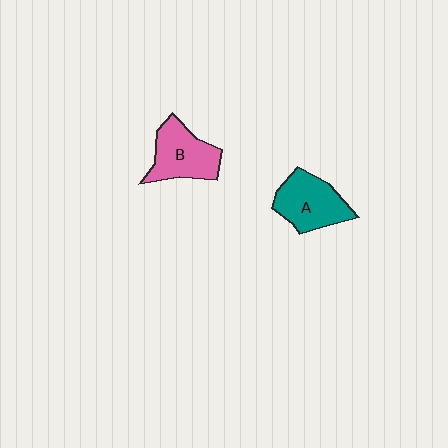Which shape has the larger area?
Shape A (teal).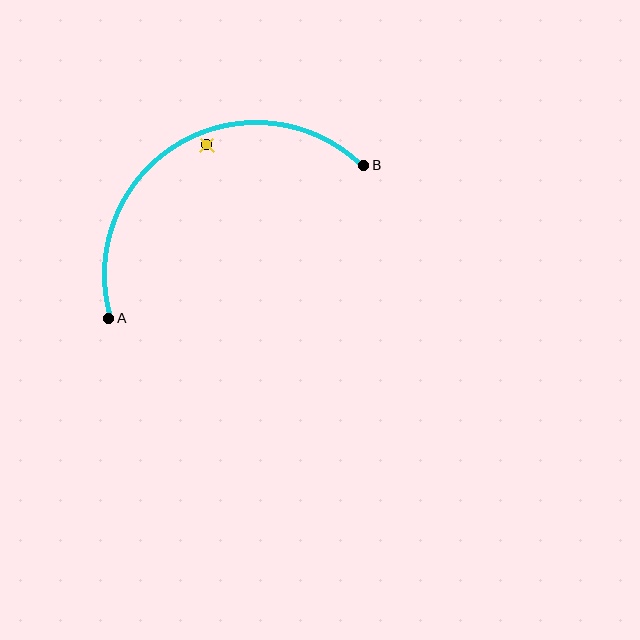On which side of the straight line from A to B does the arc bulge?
The arc bulges above the straight line connecting A and B.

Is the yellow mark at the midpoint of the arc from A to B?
No — the yellow mark does not lie on the arc at all. It sits slightly inside the curve.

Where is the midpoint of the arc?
The arc midpoint is the point on the curve farthest from the straight line joining A and B. It sits above that line.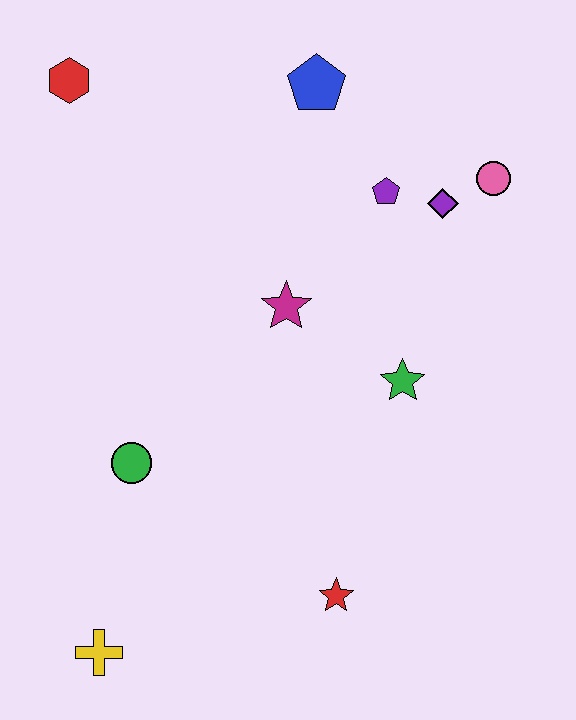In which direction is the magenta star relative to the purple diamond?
The magenta star is to the left of the purple diamond.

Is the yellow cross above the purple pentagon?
No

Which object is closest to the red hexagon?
The blue pentagon is closest to the red hexagon.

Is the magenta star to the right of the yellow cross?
Yes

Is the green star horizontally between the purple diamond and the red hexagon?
Yes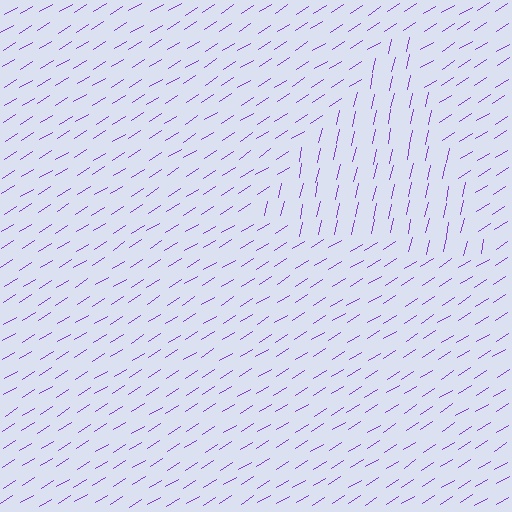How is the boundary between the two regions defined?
The boundary is defined purely by a change in line orientation (approximately 45 degrees difference). All lines are the same color and thickness.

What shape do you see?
I see a triangle.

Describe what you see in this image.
The image is filled with small purple line segments. A triangle region in the image has lines oriented differently from the surrounding lines, creating a visible texture boundary.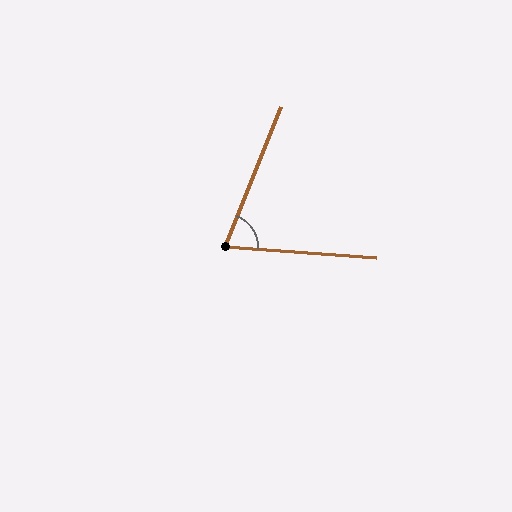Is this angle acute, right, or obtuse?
It is acute.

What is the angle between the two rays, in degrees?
Approximately 72 degrees.